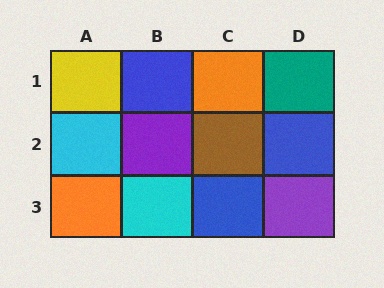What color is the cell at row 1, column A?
Yellow.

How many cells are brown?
1 cell is brown.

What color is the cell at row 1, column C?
Orange.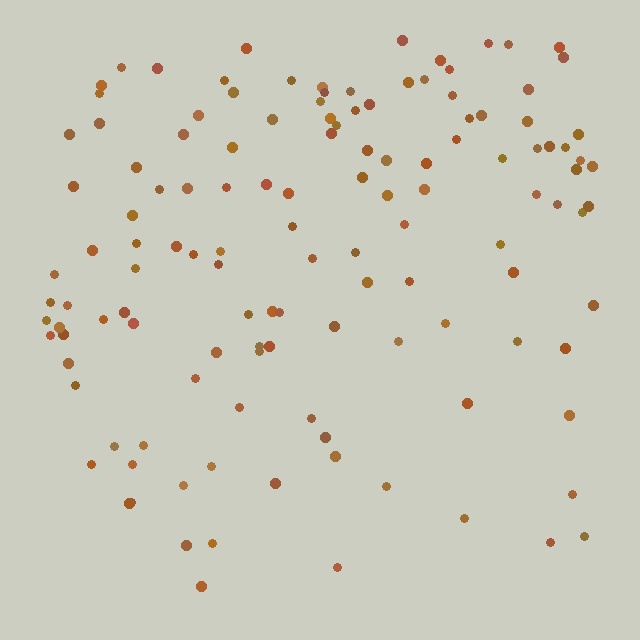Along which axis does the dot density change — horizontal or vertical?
Vertical.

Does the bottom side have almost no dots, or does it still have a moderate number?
Still a moderate number, just noticeably fewer than the top.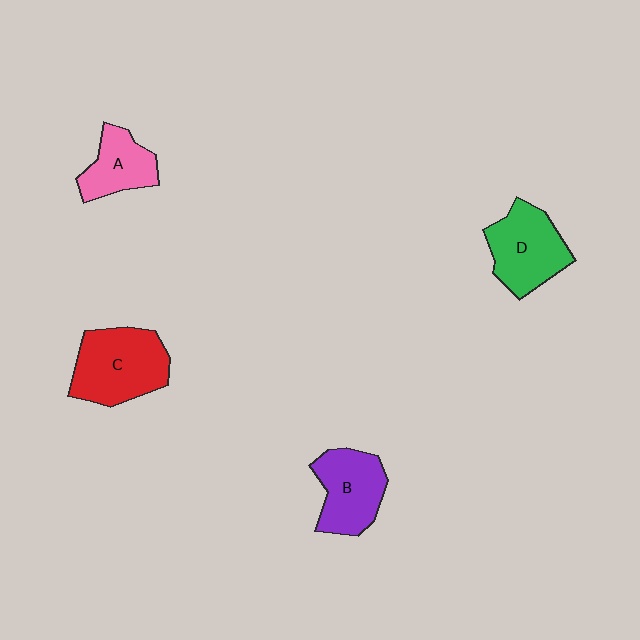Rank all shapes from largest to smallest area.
From largest to smallest: C (red), D (green), B (purple), A (pink).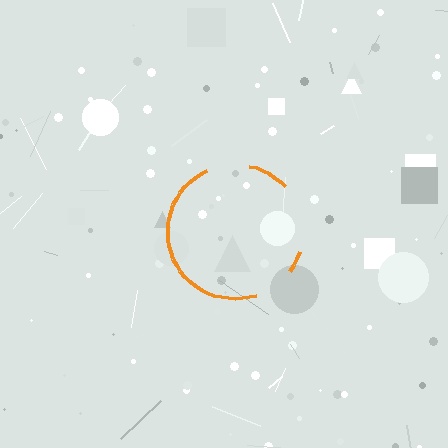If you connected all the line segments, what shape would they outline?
They would outline a circle.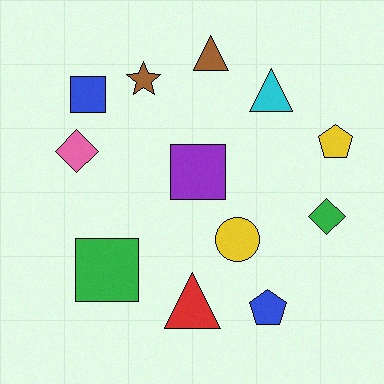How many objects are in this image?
There are 12 objects.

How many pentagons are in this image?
There are 2 pentagons.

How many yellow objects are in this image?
There are 2 yellow objects.